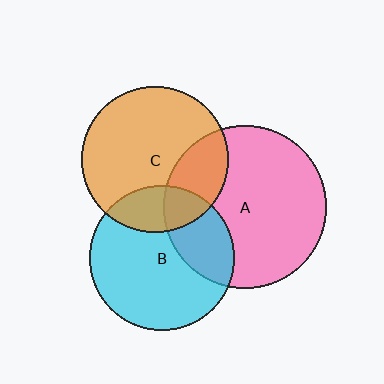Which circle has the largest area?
Circle A (pink).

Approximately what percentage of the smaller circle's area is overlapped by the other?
Approximately 20%.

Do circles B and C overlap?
Yes.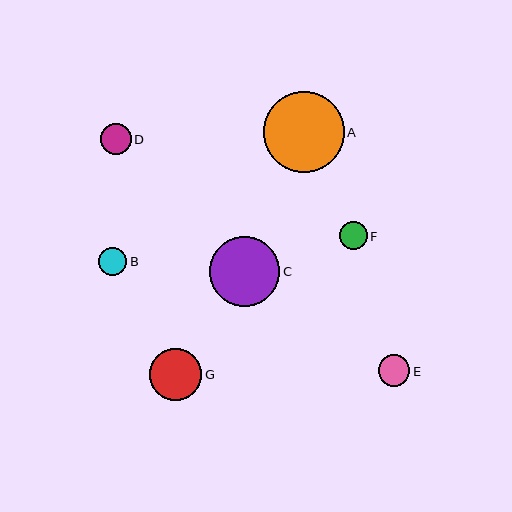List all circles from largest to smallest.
From largest to smallest: A, C, G, E, D, B, F.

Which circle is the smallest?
Circle F is the smallest with a size of approximately 28 pixels.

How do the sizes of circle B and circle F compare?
Circle B and circle F are approximately the same size.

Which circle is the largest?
Circle A is the largest with a size of approximately 81 pixels.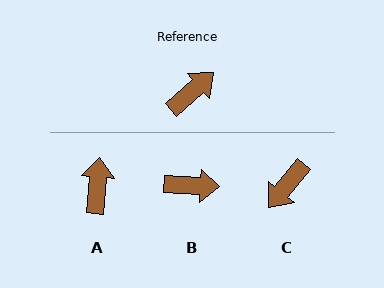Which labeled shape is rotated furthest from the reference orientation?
C, about 170 degrees away.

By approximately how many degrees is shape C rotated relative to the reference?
Approximately 170 degrees clockwise.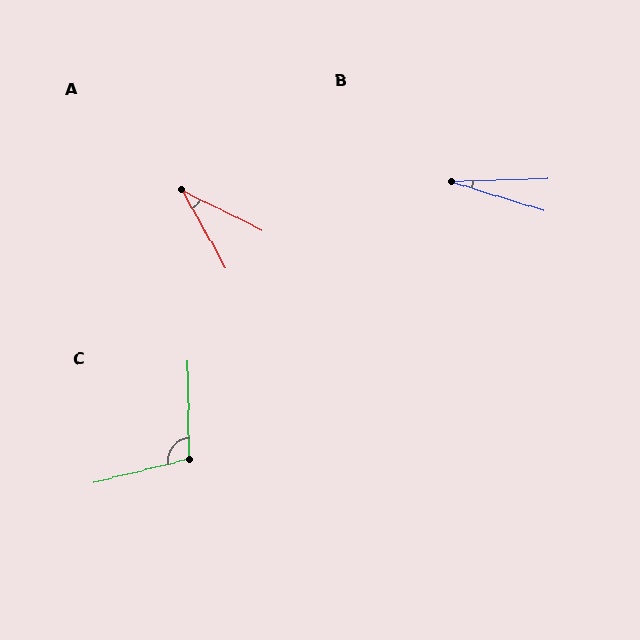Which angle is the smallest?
B, at approximately 20 degrees.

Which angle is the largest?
C, at approximately 102 degrees.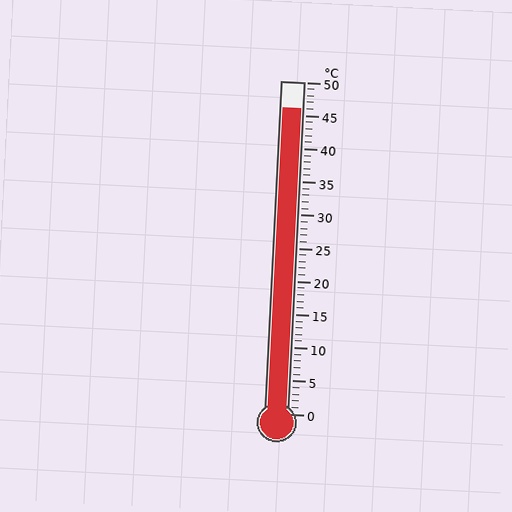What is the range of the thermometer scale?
The thermometer scale ranges from 0°C to 50°C.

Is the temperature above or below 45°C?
The temperature is above 45°C.